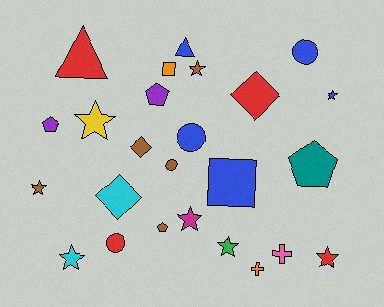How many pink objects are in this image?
There is 1 pink object.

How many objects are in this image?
There are 25 objects.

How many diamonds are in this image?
There are 3 diamonds.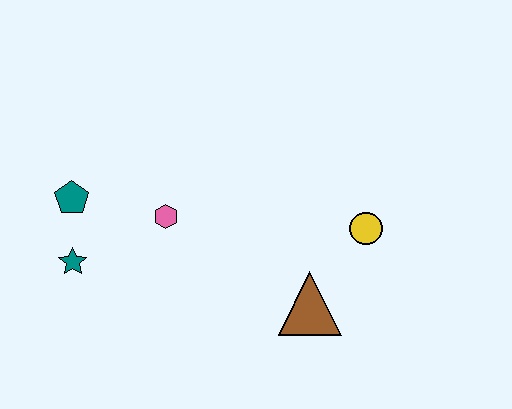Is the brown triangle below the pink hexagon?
Yes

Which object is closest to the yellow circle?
The brown triangle is closest to the yellow circle.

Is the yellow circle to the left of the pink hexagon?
No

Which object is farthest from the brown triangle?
The teal pentagon is farthest from the brown triangle.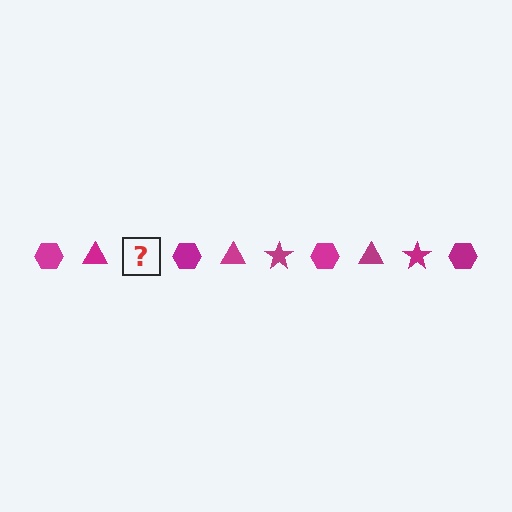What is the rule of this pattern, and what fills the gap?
The rule is that the pattern cycles through hexagon, triangle, star shapes in magenta. The gap should be filled with a magenta star.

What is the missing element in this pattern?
The missing element is a magenta star.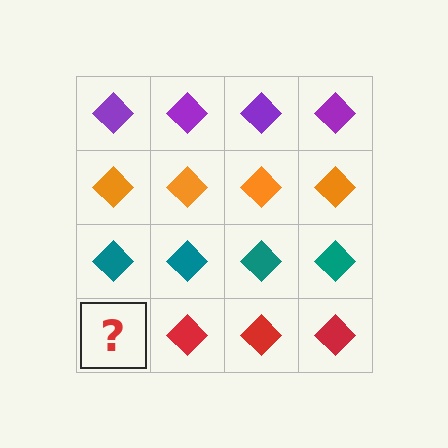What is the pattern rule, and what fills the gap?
The rule is that each row has a consistent color. The gap should be filled with a red diamond.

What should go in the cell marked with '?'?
The missing cell should contain a red diamond.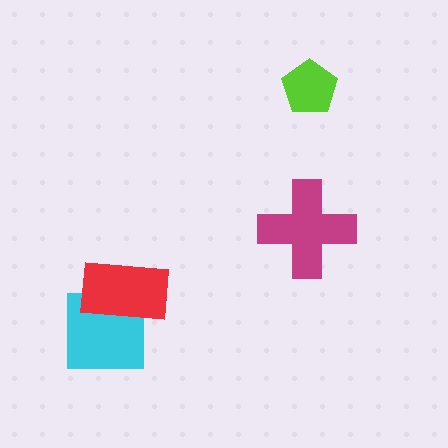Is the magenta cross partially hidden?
No, no other shape covers it.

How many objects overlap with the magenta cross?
0 objects overlap with the magenta cross.